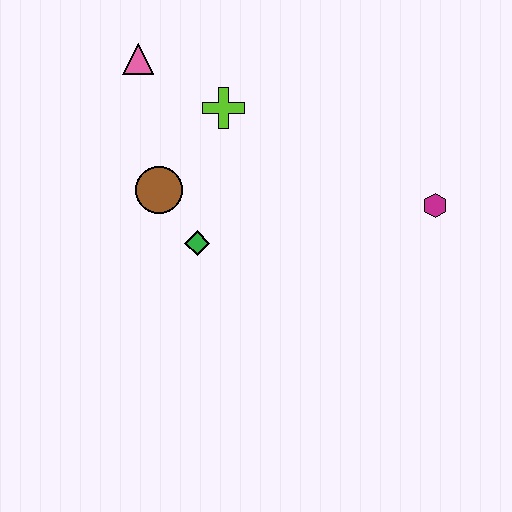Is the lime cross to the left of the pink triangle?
No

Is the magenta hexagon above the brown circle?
No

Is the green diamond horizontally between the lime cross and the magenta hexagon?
No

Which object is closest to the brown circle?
The green diamond is closest to the brown circle.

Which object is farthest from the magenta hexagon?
The pink triangle is farthest from the magenta hexagon.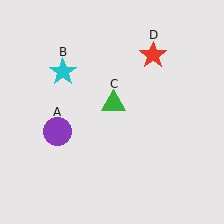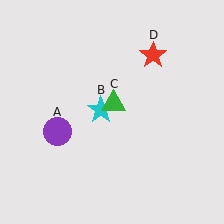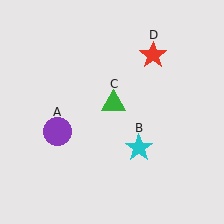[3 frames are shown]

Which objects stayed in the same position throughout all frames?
Purple circle (object A) and green triangle (object C) and red star (object D) remained stationary.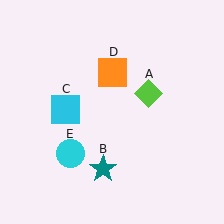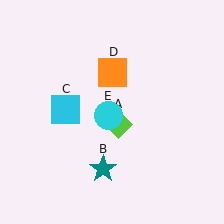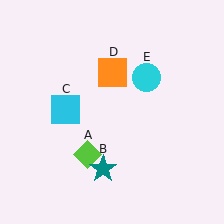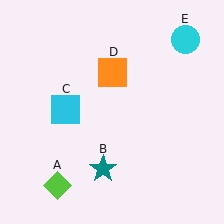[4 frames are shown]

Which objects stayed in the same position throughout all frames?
Teal star (object B) and cyan square (object C) and orange square (object D) remained stationary.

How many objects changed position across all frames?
2 objects changed position: lime diamond (object A), cyan circle (object E).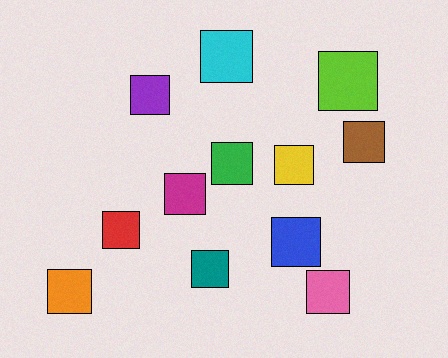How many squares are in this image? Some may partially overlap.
There are 12 squares.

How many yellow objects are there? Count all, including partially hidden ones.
There is 1 yellow object.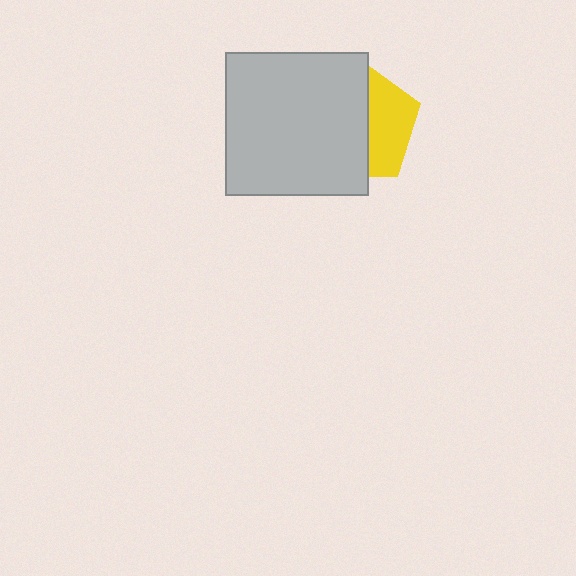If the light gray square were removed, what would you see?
You would see the complete yellow pentagon.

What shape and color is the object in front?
The object in front is a light gray square.